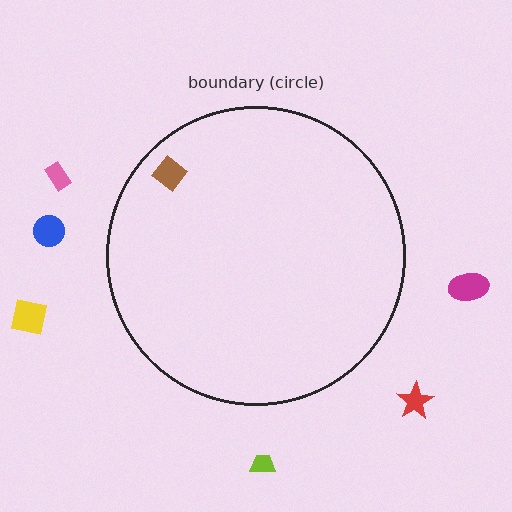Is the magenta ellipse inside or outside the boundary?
Outside.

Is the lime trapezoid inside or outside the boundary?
Outside.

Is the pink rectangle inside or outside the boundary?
Outside.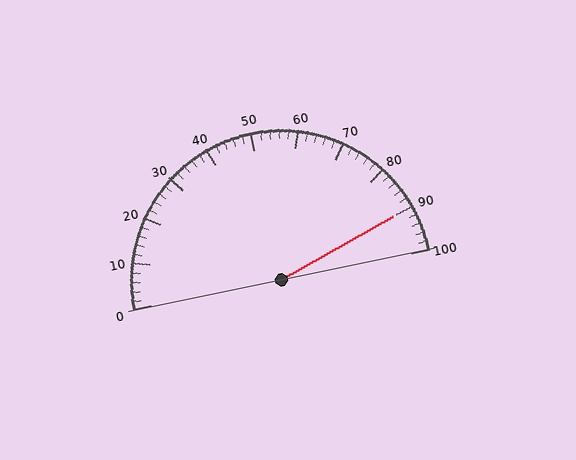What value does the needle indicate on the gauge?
The needle indicates approximately 90.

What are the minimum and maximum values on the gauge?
The gauge ranges from 0 to 100.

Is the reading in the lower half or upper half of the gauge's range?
The reading is in the upper half of the range (0 to 100).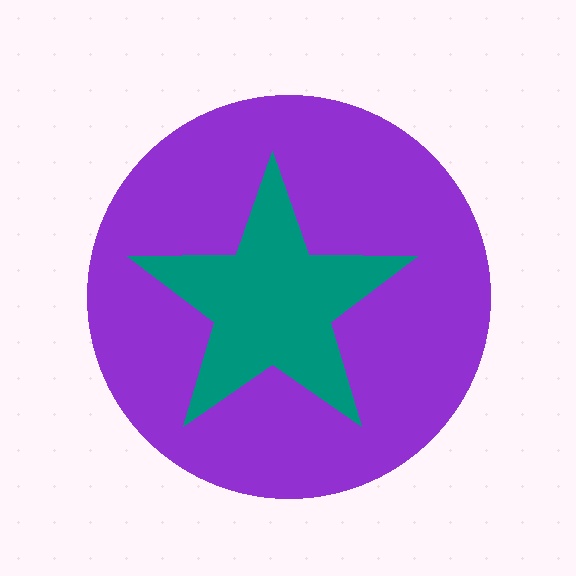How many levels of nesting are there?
2.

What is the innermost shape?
The teal star.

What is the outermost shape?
The purple circle.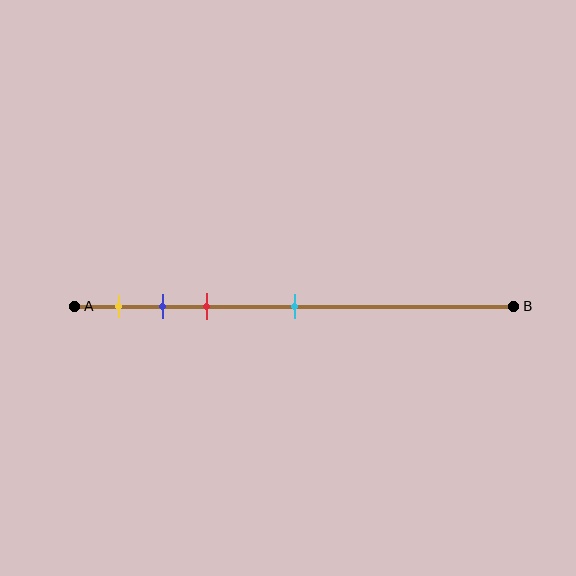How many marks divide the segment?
There are 4 marks dividing the segment.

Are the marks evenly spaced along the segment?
No, the marks are not evenly spaced.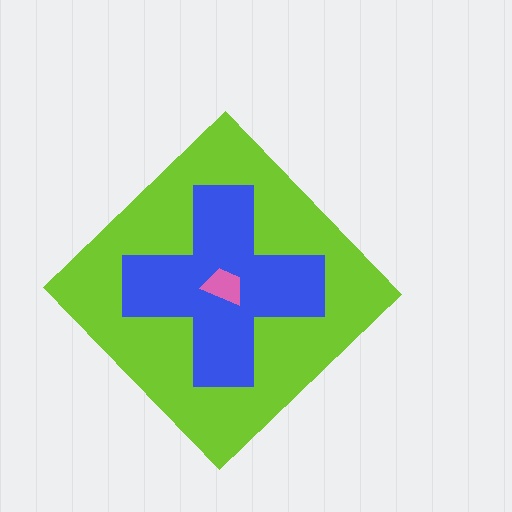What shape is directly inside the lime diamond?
The blue cross.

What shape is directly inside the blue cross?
The pink trapezoid.